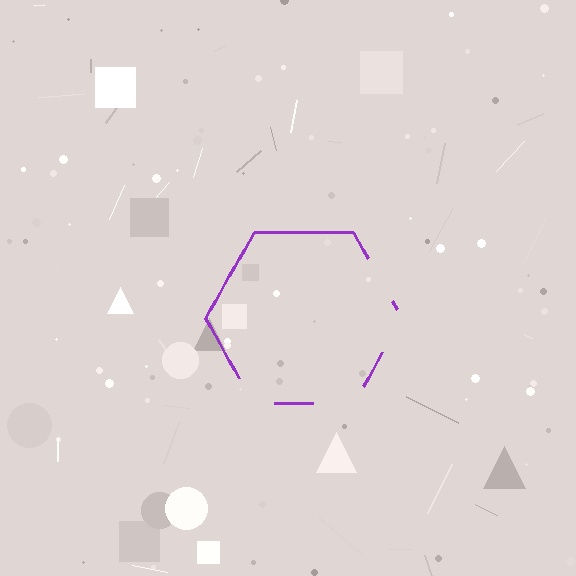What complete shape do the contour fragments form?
The contour fragments form a hexagon.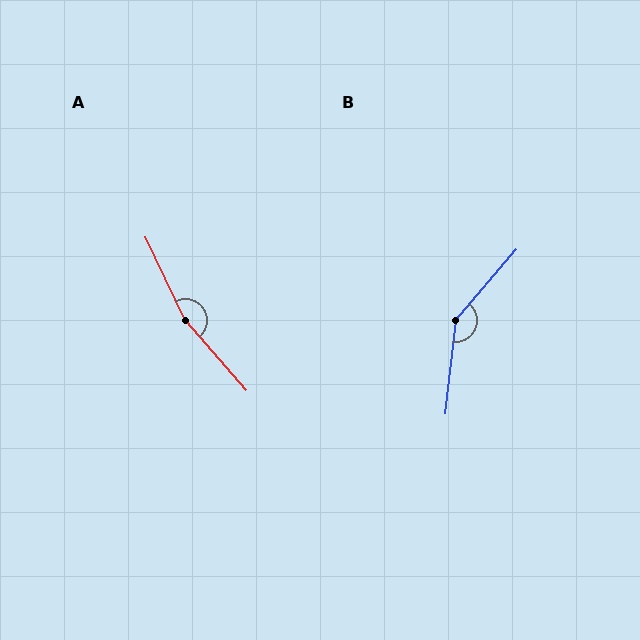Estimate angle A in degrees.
Approximately 164 degrees.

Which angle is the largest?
A, at approximately 164 degrees.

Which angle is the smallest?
B, at approximately 146 degrees.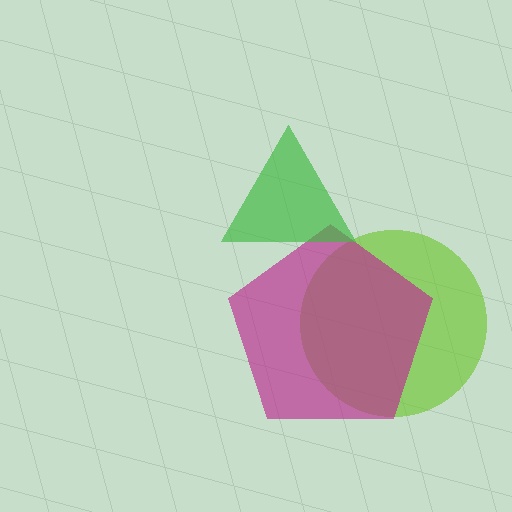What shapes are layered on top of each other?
The layered shapes are: a lime circle, a magenta pentagon, a green triangle.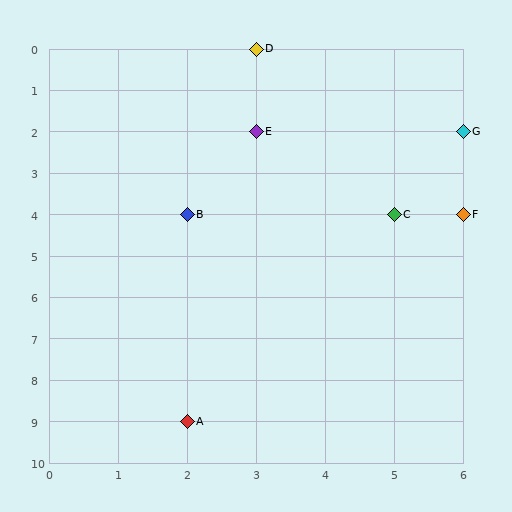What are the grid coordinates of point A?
Point A is at grid coordinates (2, 9).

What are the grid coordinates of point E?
Point E is at grid coordinates (3, 2).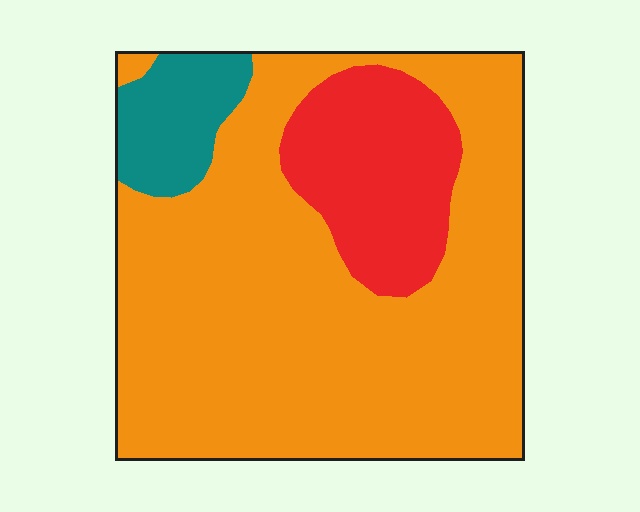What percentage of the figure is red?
Red takes up about one sixth (1/6) of the figure.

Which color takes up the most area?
Orange, at roughly 75%.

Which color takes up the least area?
Teal, at roughly 10%.